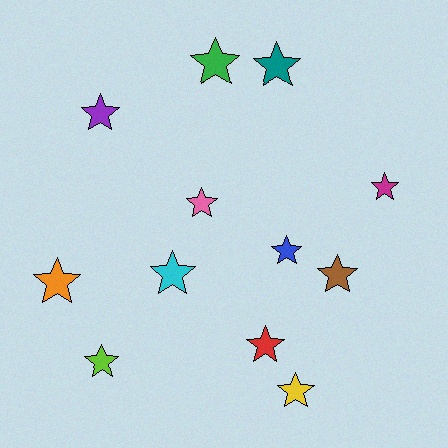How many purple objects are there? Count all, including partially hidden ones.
There is 1 purple object.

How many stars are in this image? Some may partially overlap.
There are 12 stars.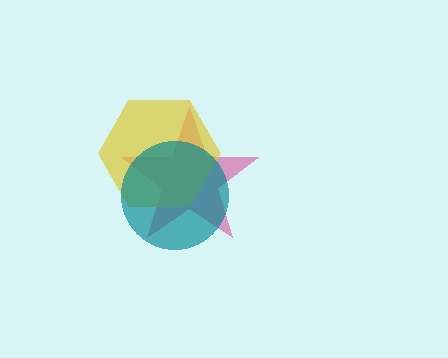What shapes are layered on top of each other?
The layered shapes are: a magenta star, a yellow hexagon, a teal circle.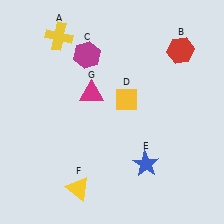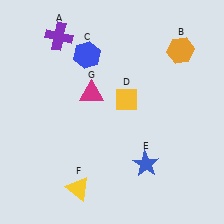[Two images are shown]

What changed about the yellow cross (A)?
In Image 1, A is yellow. In Image 2, it changed to purple.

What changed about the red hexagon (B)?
In Image 1, B is red. In Image 2, it changed to orange.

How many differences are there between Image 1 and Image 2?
There are 3 differences between the two images.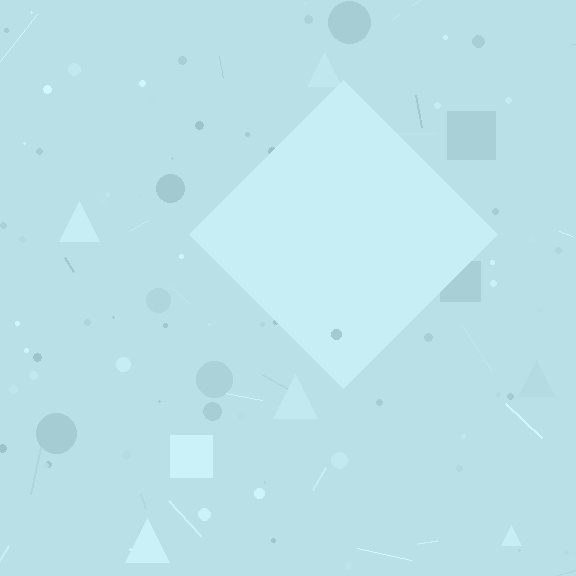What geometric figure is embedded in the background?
A diamond is embedded in the background.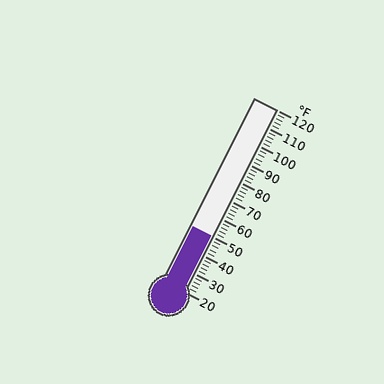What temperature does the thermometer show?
The thermometer shows approximately 50°F.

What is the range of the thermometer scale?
The thermometer scale ranges from 20°F to 120°F.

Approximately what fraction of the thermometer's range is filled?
The thermometer is filled to approximately 30% of its range.